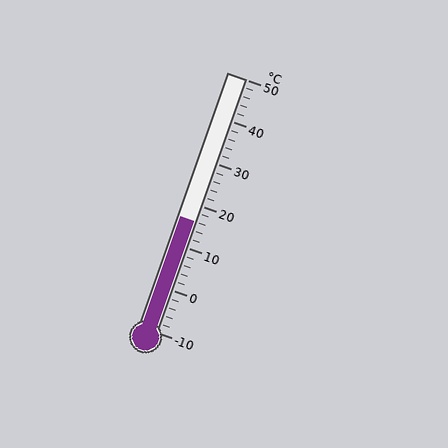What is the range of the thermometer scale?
The thermometer scale ranges from -10°C to 50°C.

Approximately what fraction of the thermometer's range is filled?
The thermometer is filled to approximately 45% of its range.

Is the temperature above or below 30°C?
The temperature is below 30°C.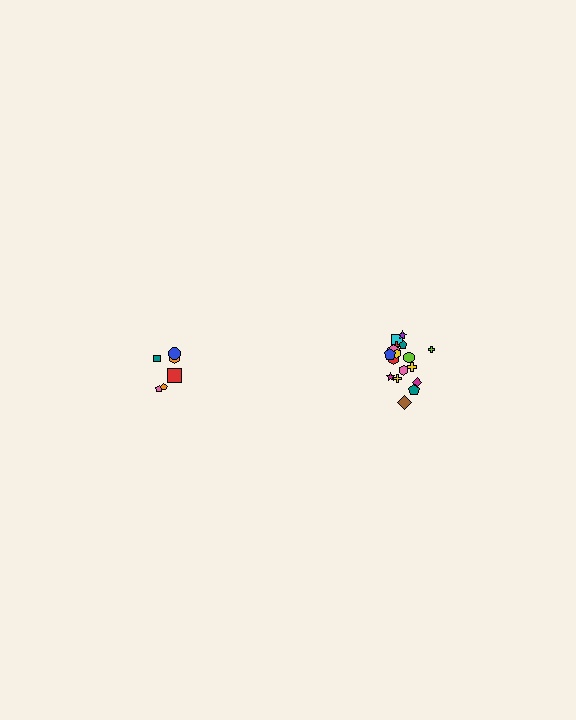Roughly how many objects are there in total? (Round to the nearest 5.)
Roughly 25 objects in total.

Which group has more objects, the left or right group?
The right group.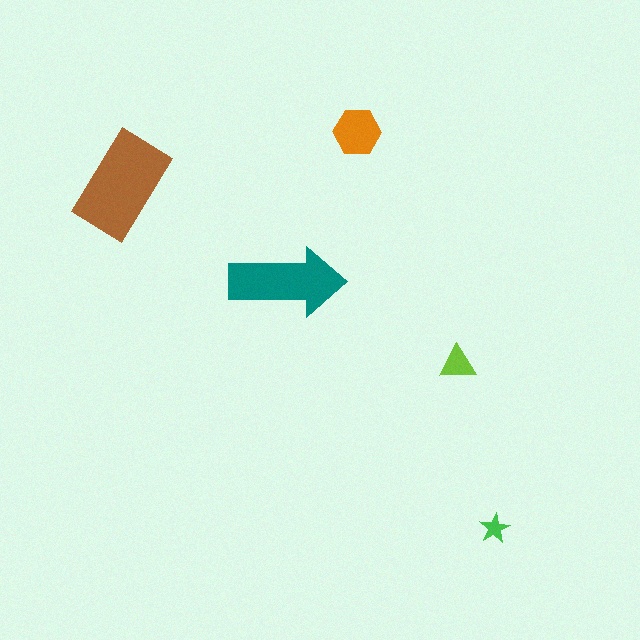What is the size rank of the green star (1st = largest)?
5th.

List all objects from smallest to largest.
The green star, the lime triangle, the orange hexagon, the teal arrow, the brown rectangle.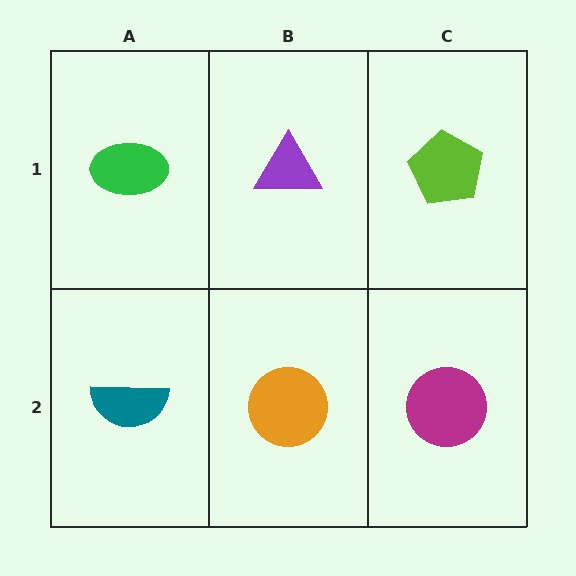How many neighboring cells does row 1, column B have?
3.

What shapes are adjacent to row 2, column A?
A green ellipse (row 1, column A), an orange circle (row 2, column B).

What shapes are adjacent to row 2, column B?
A purple triangle (row 1, column B), a teal semicircle (row 2, column A), a magenta circle (row 2, column C).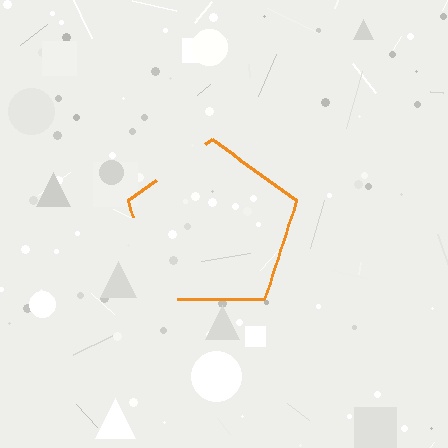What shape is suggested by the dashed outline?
The dashed outline suggests a pentagon.